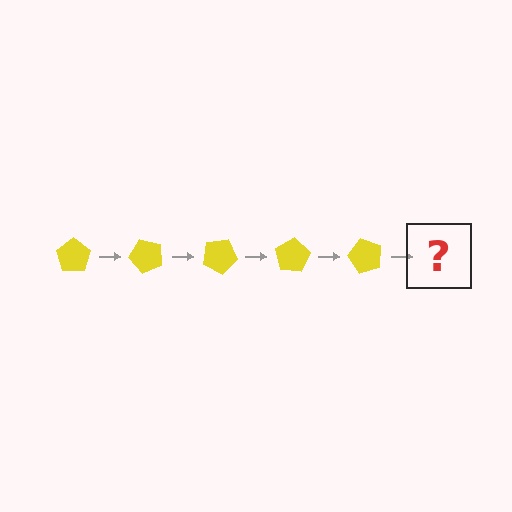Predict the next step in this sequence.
The next step is a yellow pentagon rotated 250 degrees.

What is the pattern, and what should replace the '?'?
The pattern is that the pentagon rotates 50 degrees each step. The '?' should be a yellow pentagon rotated 250 degrees.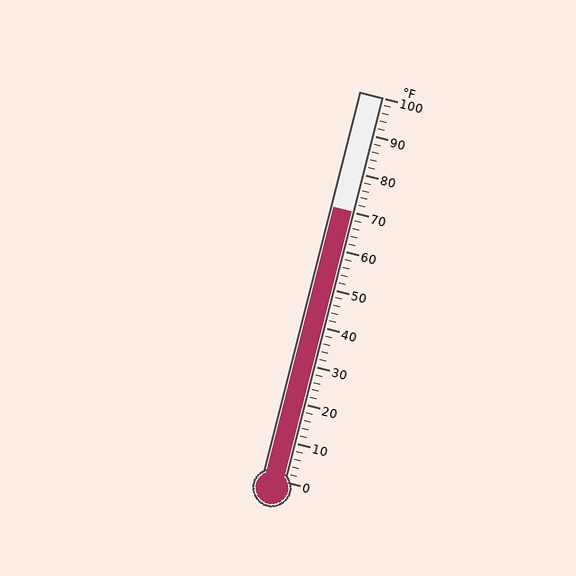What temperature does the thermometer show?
The thermometer shows approximately 70°F.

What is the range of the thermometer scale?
The thermometer scale ranges from 0°F to 100°F.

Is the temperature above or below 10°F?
The temperature is above 10°F.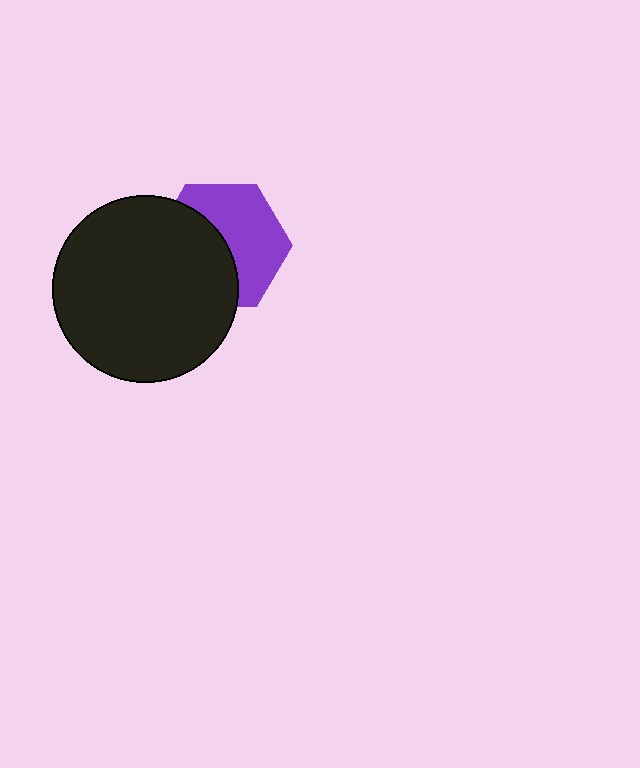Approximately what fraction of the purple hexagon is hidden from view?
Roughly 48% of the purple hexagon is hidden behind the black circle.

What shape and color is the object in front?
The object in front is a black circle.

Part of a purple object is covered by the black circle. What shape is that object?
It is a hexagon.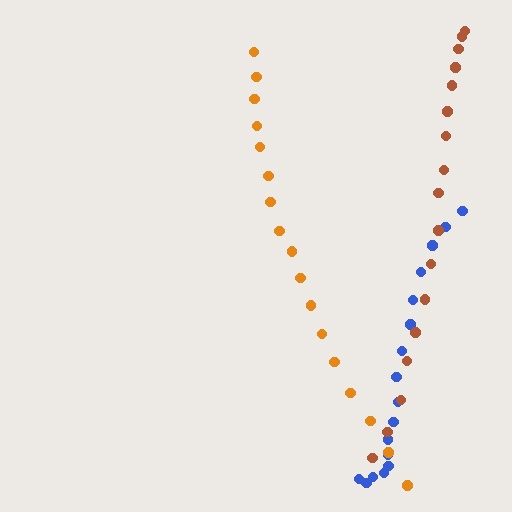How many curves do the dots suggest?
There are 3 distinct paths.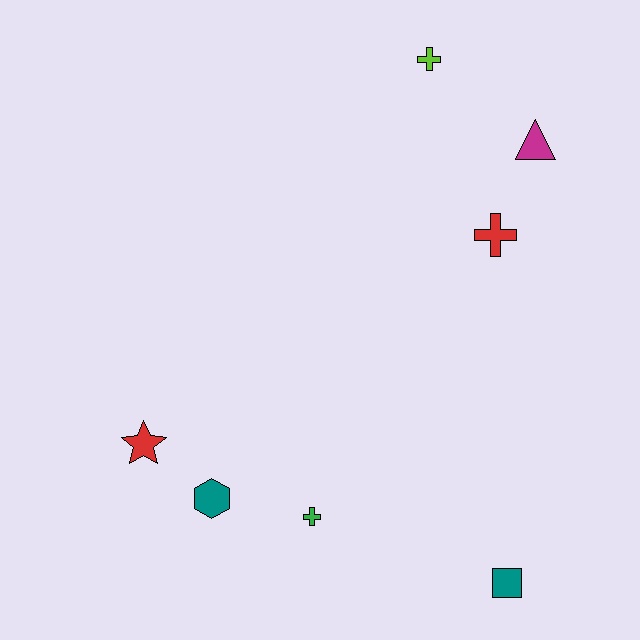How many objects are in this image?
There are 7 objects.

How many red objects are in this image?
There are 2 red objects.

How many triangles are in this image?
There is 1 triangle.